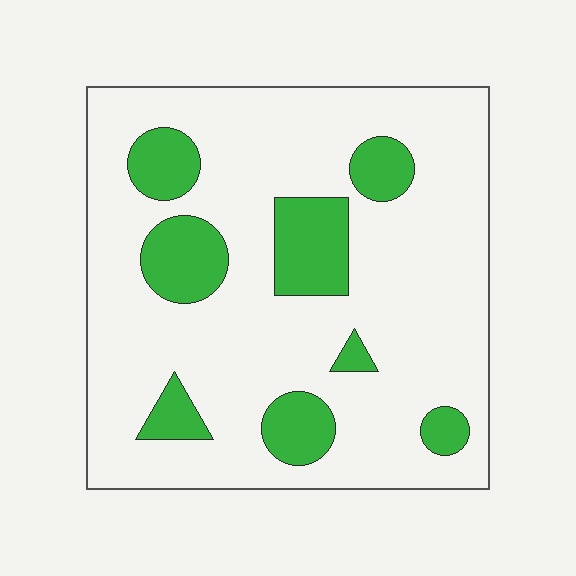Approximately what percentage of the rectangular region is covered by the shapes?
Approximately 20%.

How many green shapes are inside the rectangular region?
8.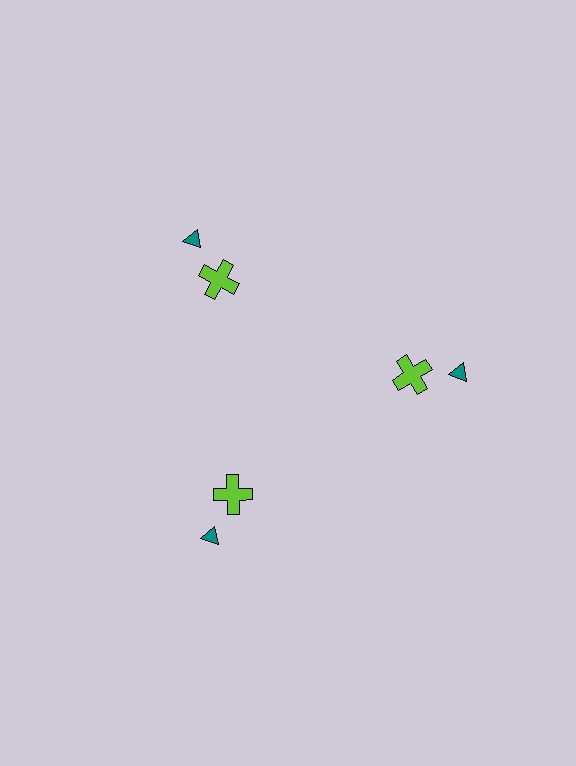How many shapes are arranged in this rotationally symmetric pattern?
There are 6 shapes, arranged in 3 groups of 2.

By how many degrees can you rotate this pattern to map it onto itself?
The pattern maps onto itself every 120 degrees of rotation.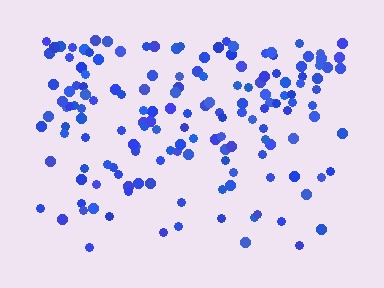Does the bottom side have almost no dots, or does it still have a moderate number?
Still a moderate number, just noticeably fewer than the top.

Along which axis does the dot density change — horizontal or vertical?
Vertical.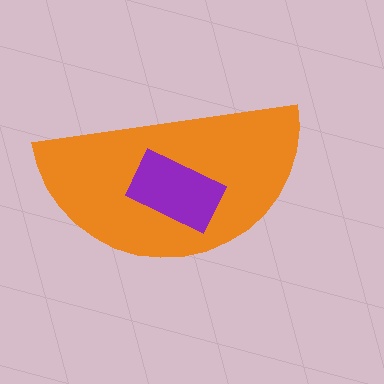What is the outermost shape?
The orange semicircle.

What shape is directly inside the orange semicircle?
The purple rectangle.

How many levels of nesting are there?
2.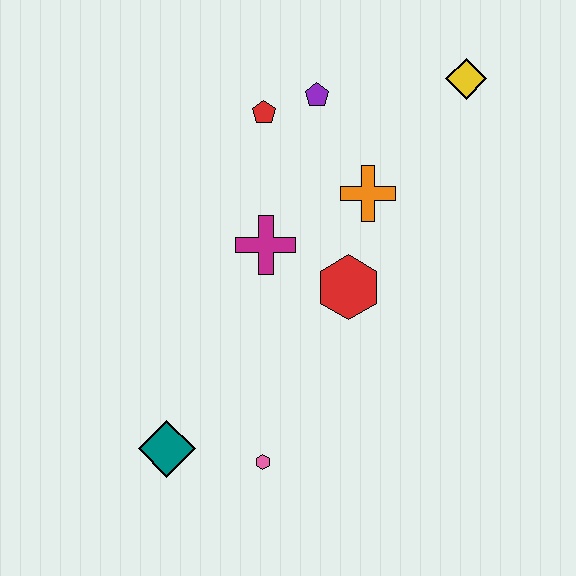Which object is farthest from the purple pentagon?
The teal diamond is farthest from the purple pentagon.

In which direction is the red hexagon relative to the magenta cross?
The red hexagon is to the right of the magenta cross.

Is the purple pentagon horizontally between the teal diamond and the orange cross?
Yes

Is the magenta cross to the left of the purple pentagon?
Yes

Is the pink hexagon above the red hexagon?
No